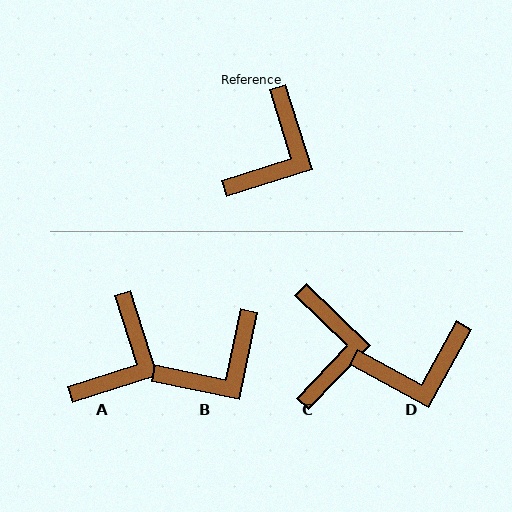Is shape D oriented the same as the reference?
No, it is off by about 46 degrees.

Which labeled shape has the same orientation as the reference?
A.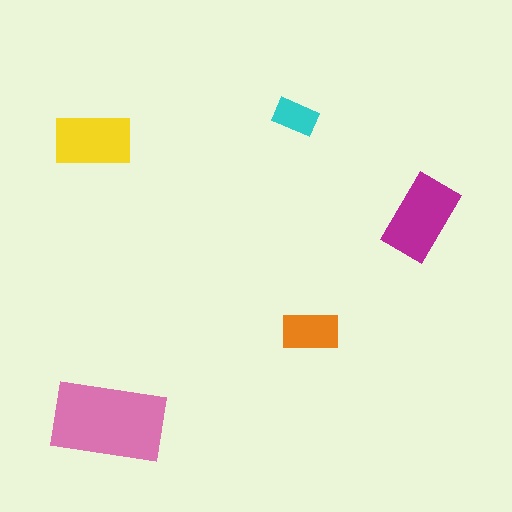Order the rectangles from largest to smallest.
the pink one, the magenta one, the yellow one, the orange one, the cyan one.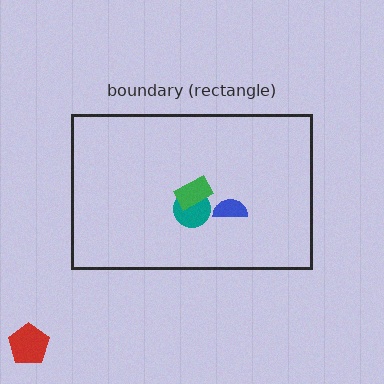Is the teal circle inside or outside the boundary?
Inside.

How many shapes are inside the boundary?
3 inside, 1 outside.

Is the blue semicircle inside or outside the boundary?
Inside.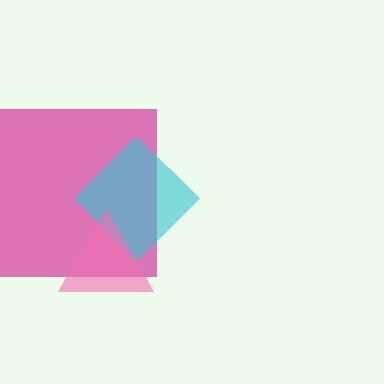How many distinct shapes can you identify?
There are 3 distinct shapes: a magenta square, a cyan diamond, a pink triangle.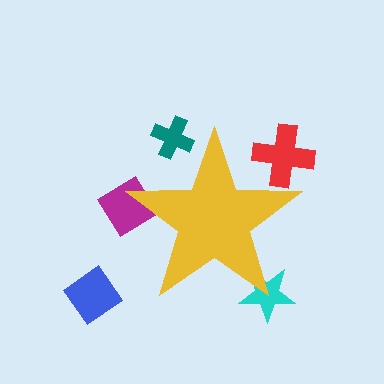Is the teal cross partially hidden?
Yes, the teal cross is partially hidden behind the yellow star.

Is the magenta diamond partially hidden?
Yes, the magenta diamond is partially hidden behind the yellow star.